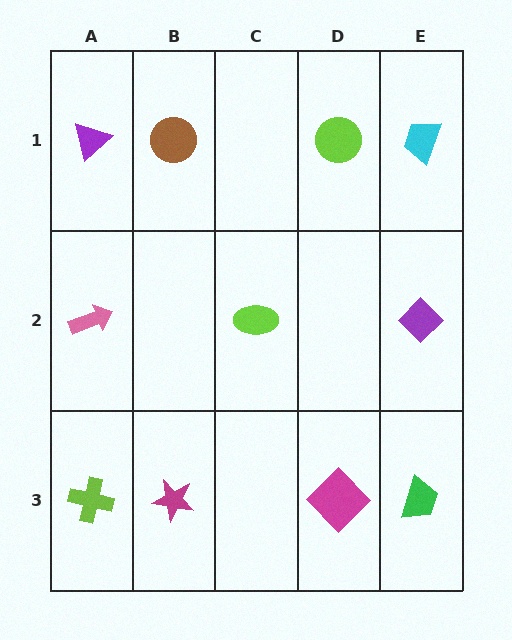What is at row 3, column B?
A magenta star.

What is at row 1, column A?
A purple triangle.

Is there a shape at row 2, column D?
No, that cell is empty.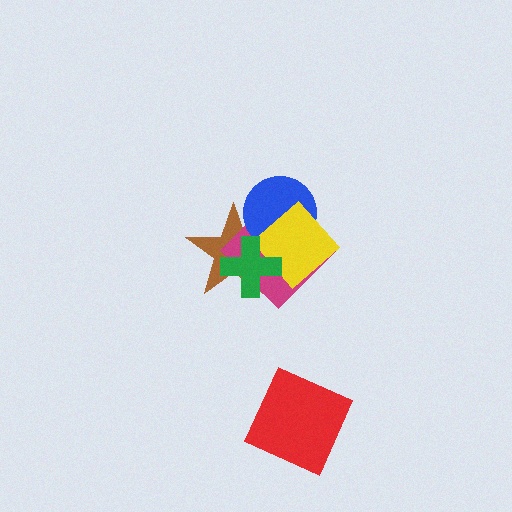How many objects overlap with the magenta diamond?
4 objects overlap with the magenta diamond.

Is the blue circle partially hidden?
Yes, it is partially covered by another shape.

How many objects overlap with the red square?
0 objects overlap with the red square.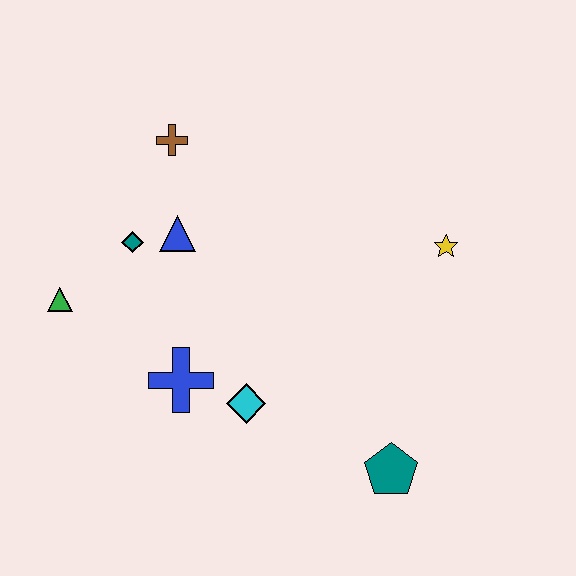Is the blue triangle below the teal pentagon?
No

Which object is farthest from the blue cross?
The yellow star is farthest from the blue cross.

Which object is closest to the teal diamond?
The blue triangle is closest to the teal diamond.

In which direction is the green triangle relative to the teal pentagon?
The green triangle is to the left of the teal pentagon.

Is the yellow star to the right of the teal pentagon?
Yes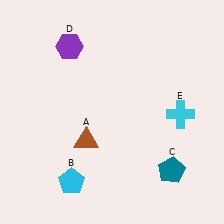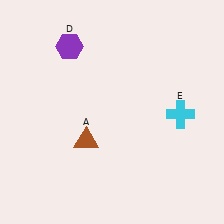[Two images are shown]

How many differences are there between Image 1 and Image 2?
There are 2 differences between the two images.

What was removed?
The teal pentagon (C), the cyan pentagon (B) were removed in Image 2.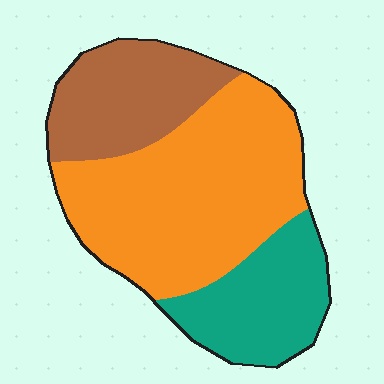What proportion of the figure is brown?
Brown takes up less than a quarter of the figure.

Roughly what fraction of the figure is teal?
Teal takes up between a sixth and a third of the figure.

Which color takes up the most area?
Orange, at roughly 55%.